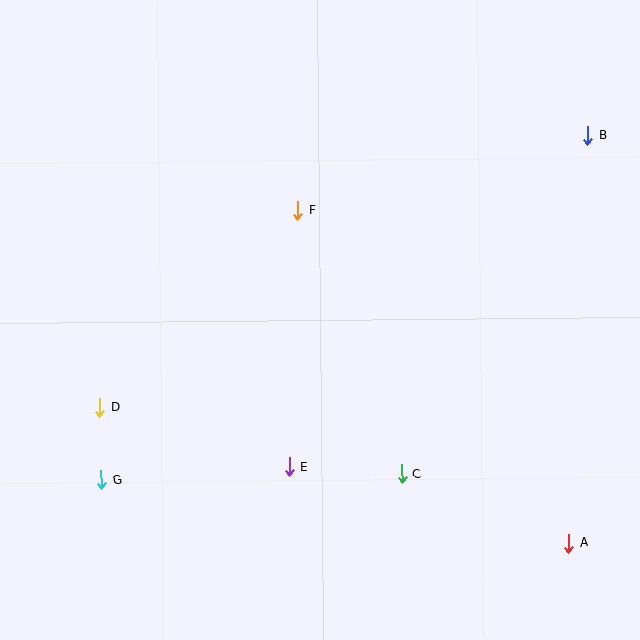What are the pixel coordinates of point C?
Point C is at (402, 474).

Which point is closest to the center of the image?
Point F at (297, 211) is closest to the center.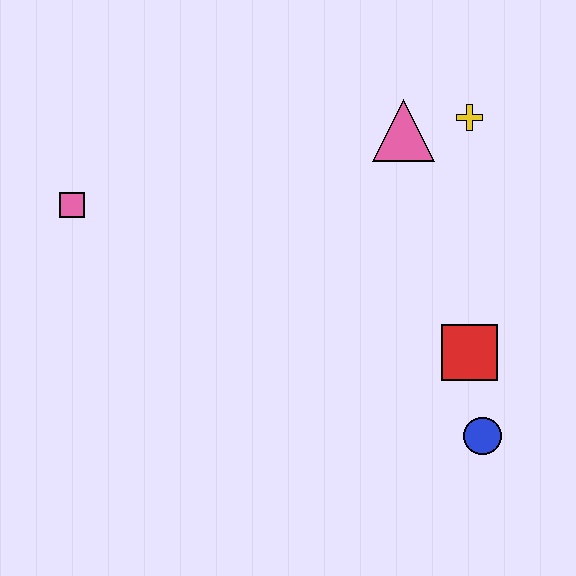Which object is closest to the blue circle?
The red square is closest to the blue circle.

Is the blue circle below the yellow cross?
Yes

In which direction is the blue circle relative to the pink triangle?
The blue circle is below the pink triangle.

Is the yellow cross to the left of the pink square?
No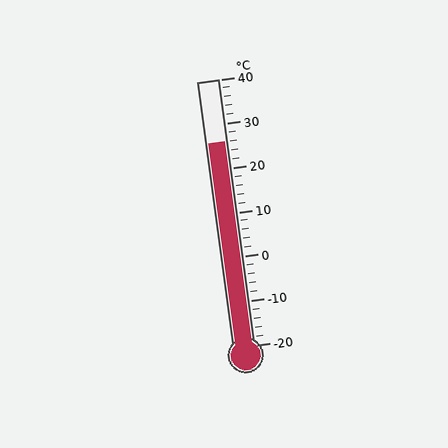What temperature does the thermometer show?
The thermometer shows approximately 26°C.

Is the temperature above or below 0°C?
The temperature is above 0°C.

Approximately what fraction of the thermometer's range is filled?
The thermometer is filled to approximately 75% of its range.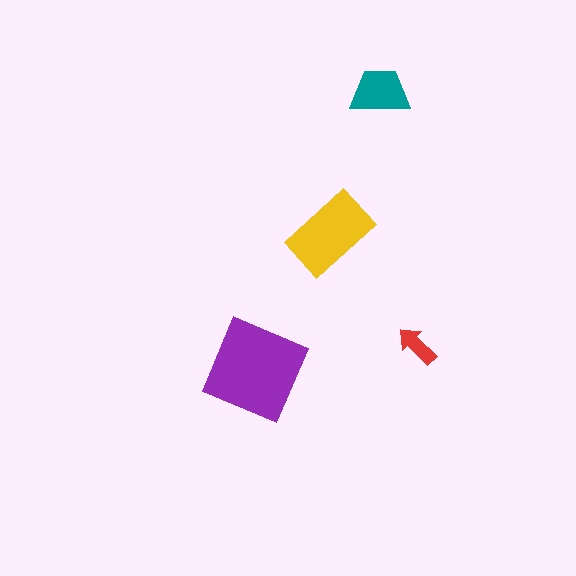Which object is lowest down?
The purple diamond is bottommost.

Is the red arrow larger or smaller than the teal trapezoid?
Smaller.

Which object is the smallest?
The red arrow.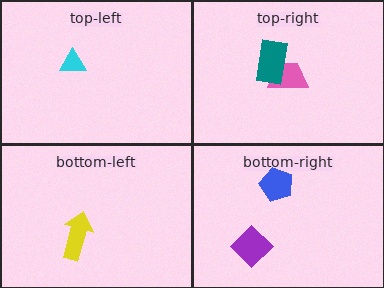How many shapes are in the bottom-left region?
1.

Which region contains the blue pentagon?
The bottom-right region.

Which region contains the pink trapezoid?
The top-right region.